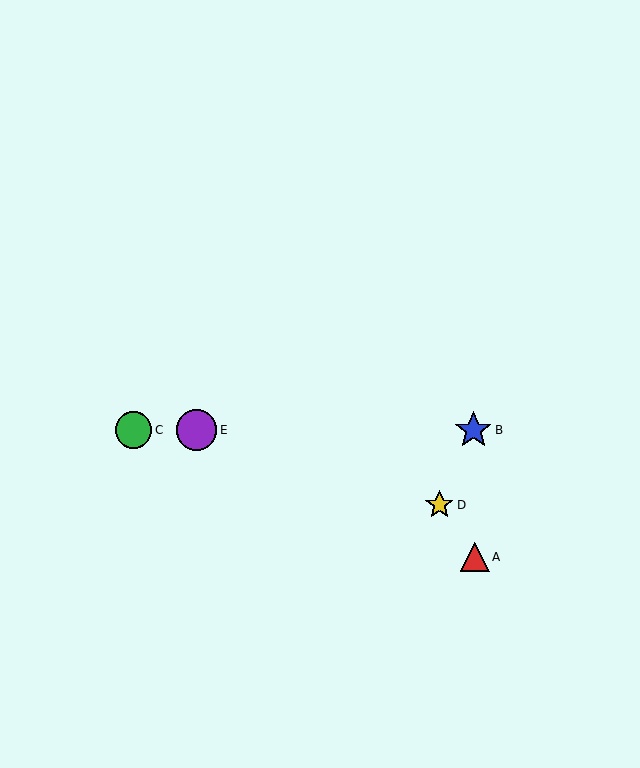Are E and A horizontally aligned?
No, E is at y≈430 and A is at y≈557.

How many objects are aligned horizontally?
3 objects (B, C, E) are aligned horizontally.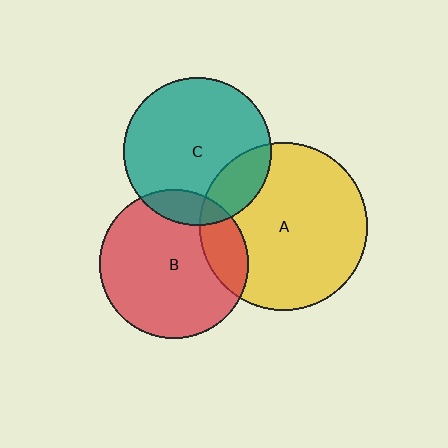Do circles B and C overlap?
Yes.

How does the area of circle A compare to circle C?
Approximately 1.3 times.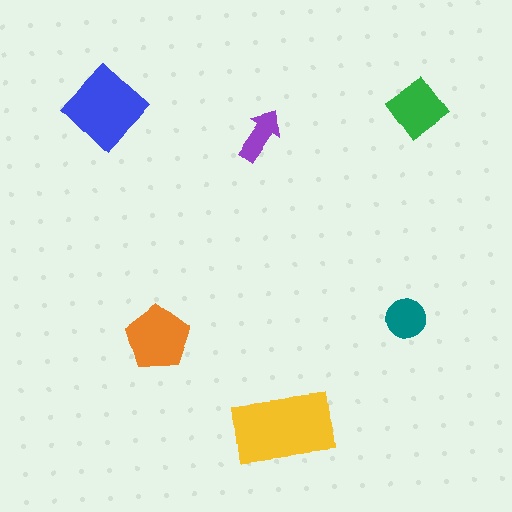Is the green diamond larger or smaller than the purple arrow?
Larger.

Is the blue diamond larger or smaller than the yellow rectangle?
Smaller.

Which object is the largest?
The yellow rectangle.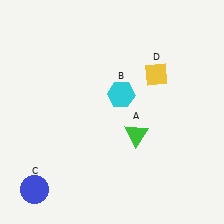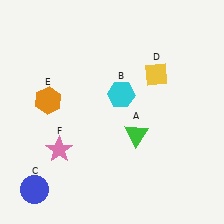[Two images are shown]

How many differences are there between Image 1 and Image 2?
There are 2 differences between the two images.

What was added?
An orange hexagon (E), a pink star (F) were added in Image 2.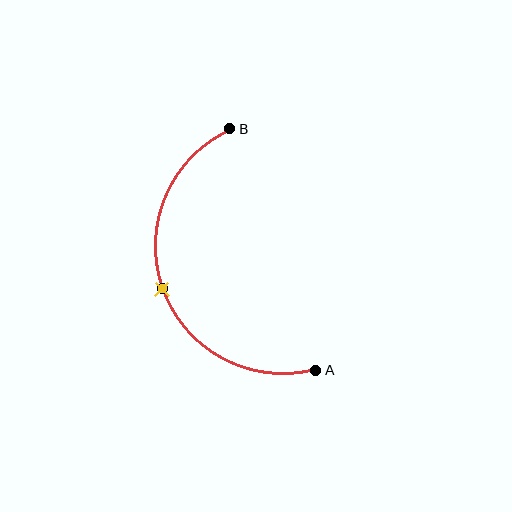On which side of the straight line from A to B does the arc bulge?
The arc bulges to the left of the straight line connecting A and B.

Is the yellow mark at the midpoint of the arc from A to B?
Yes. The yellow mark lies on the arc at equal arc-length from both A and B — it is the arc midpoint.